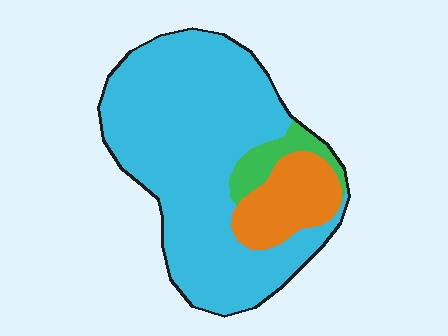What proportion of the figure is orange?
Orange takes up less than a sixth of the figure.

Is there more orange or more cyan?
Cyan.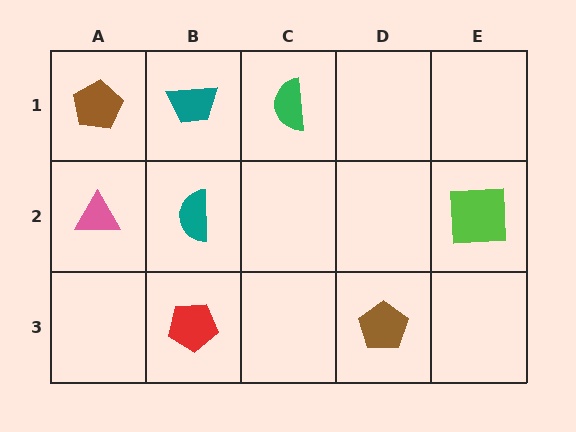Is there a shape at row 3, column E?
No, that cell is empty.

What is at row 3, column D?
A brown pentagon.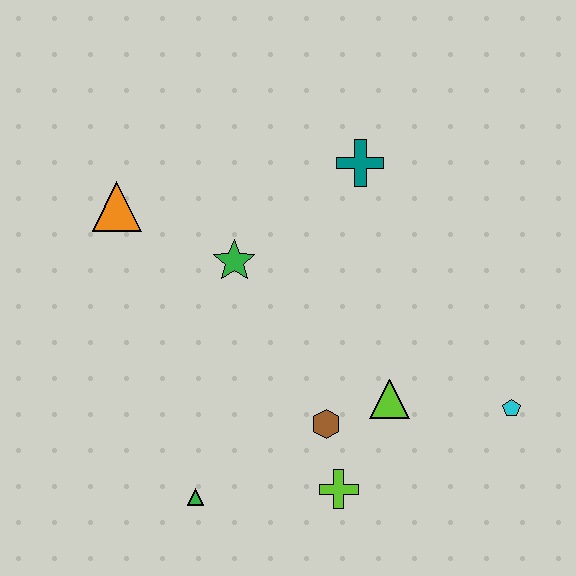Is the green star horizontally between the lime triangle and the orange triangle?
Yes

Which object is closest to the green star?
The orange triangle is closest to the green star.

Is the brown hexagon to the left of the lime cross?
Yes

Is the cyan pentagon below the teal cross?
Yes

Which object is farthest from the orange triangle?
The cyan pentagon is farthest from the orange triangle.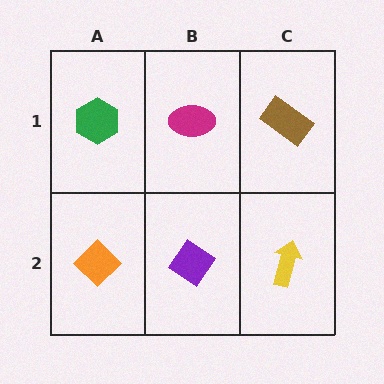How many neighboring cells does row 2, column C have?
2.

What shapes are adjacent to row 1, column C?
A yellow arrow (row 2, column C), a magenta ellipse (row 1, column B).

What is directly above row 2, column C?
A brown rectangle.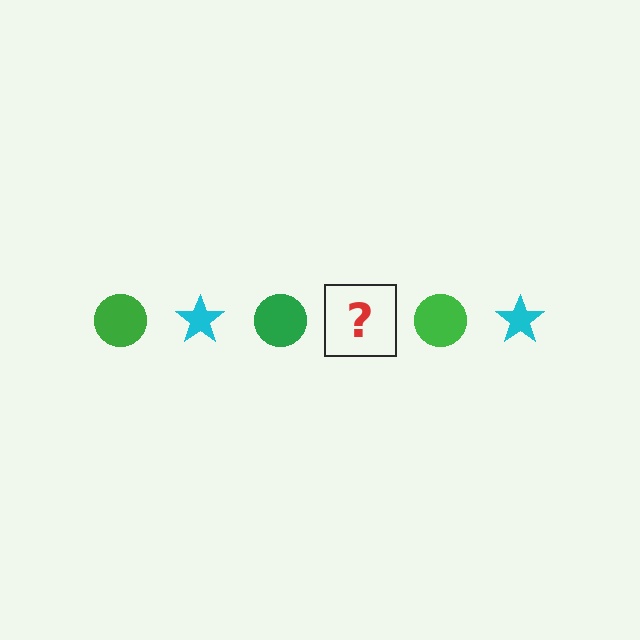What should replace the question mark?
The question mark should be replaced with a cyan star.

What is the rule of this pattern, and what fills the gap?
The rule is that the pattern alternates between green circle and cyan star. The gap should be filled with a cyan star.